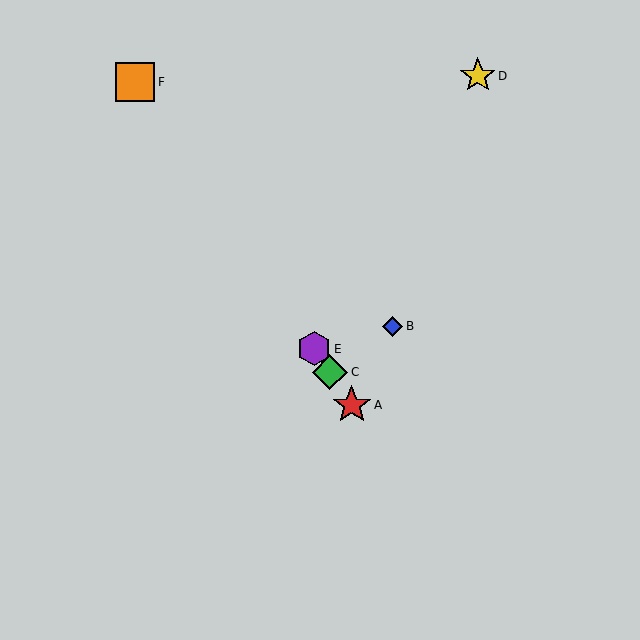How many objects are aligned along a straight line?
4 objects (A, C, E, F) are aligned along a straight line.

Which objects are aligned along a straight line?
Objects A, C, E, F are aligned along a straight line.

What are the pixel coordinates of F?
Object F is at (135, 82).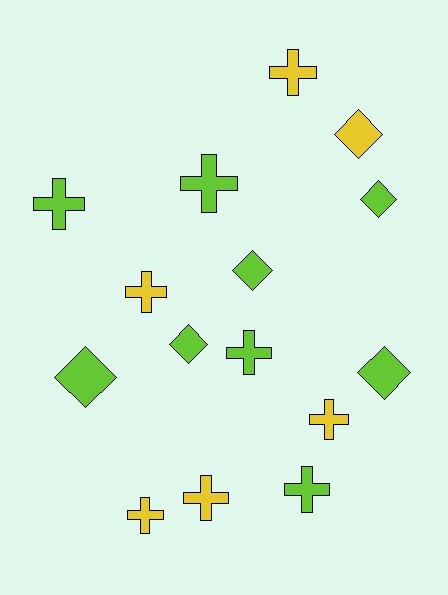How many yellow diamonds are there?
There is 1 yellow diamond.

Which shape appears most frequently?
Cross, with 9 objects.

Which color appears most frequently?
Lime, with 9 objects.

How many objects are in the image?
There are 15 objects.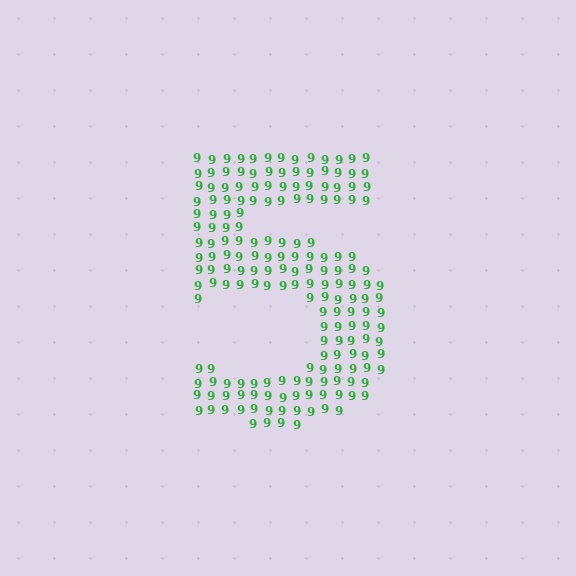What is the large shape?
The large shape is the digit 5.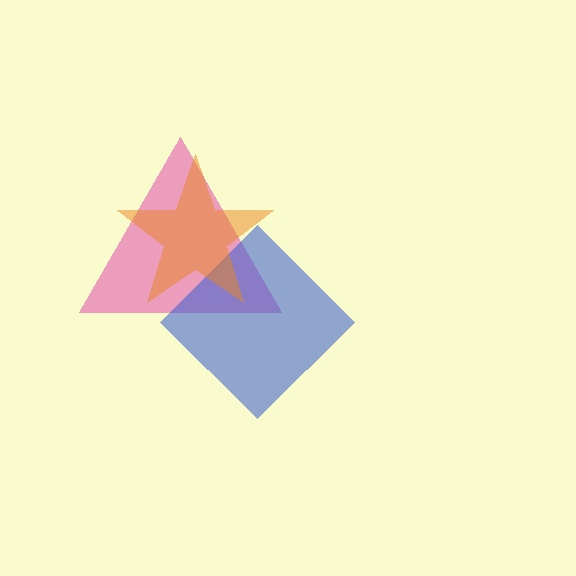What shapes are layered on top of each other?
The layered shapes are: a pink triangle, a blue diamond, an orange star.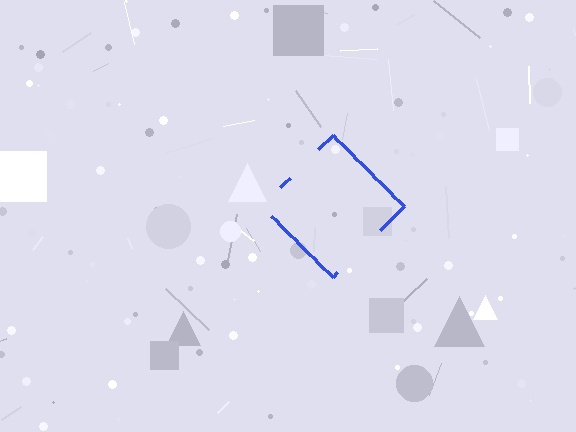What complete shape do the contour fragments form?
The contour fragments form a diamond.